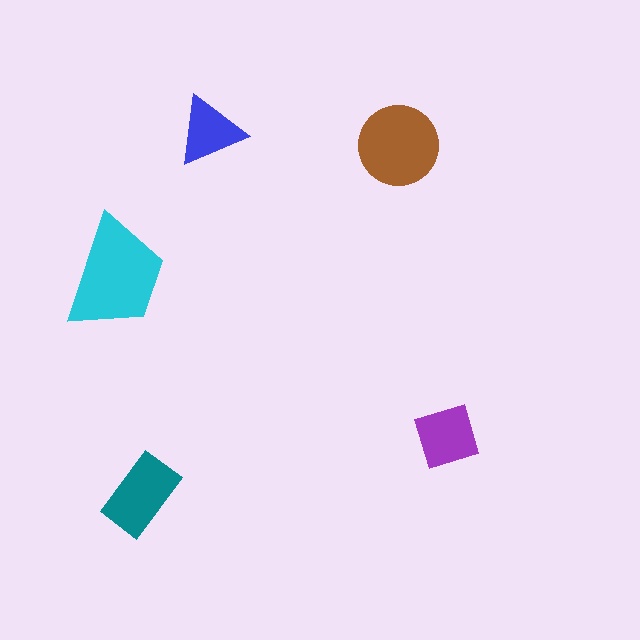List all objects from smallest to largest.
The blue triangle, the purple square, the teal rectangle, the brown circle, the cyan trapezoid.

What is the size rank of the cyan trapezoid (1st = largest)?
1st.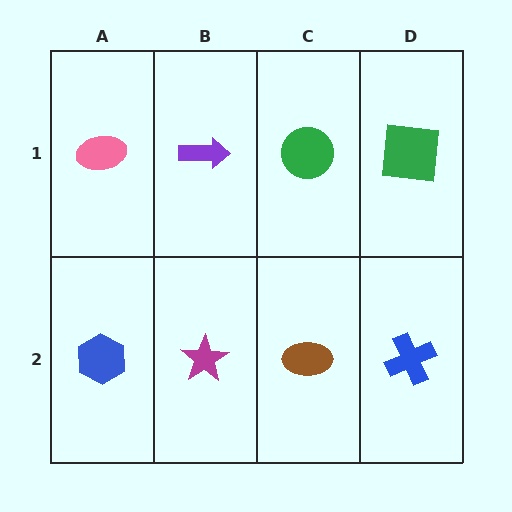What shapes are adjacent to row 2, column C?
A green circle (row 1, column C), a magenta star (row 2, column B), a blue cross (row 2, column D).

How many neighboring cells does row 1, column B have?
3.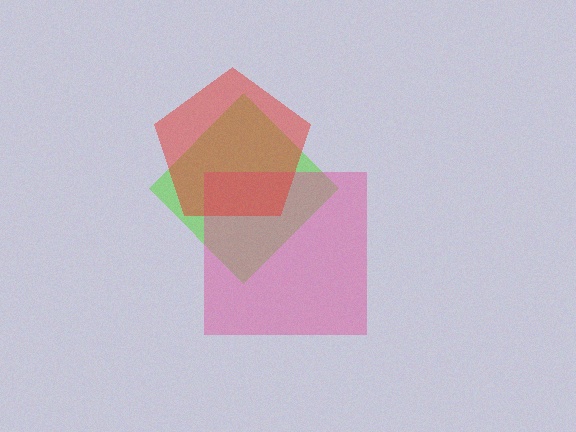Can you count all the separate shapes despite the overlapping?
Yes, there are 3 separate shapes.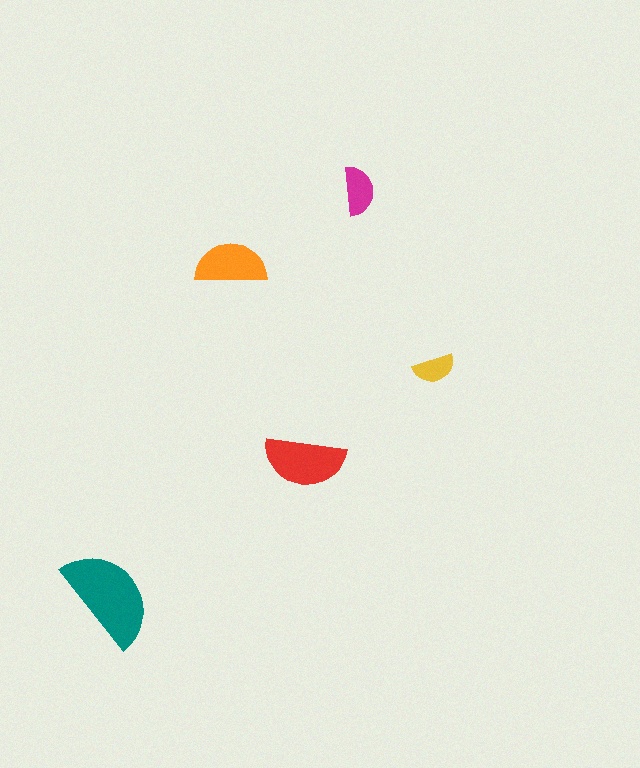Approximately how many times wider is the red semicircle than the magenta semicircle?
About 1.5 times wider.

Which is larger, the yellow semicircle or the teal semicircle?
The teal one.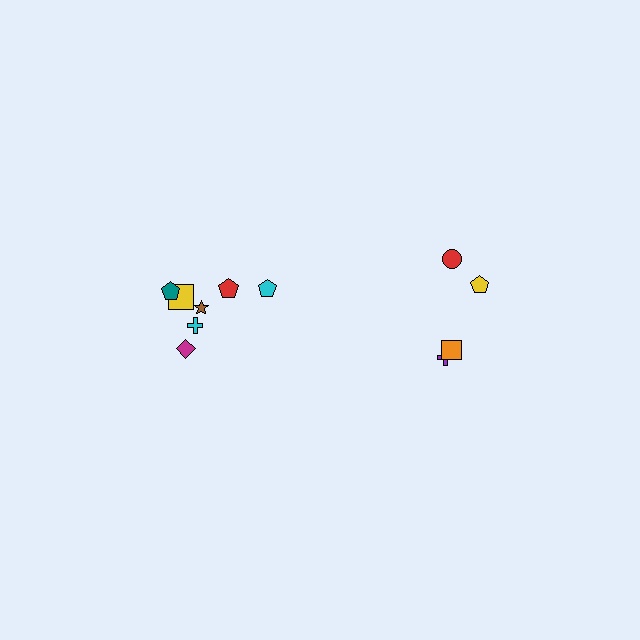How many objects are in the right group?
There are 4 objects.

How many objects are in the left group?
There are 7 objects.